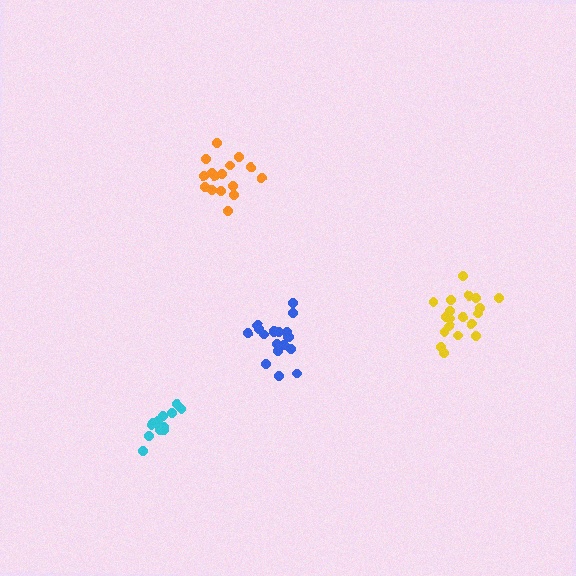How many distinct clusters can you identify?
There are 4 distinct clusters.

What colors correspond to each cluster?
The clusters are colored: cyan, orange, blue, yellow.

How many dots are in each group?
Group 1: 13 dots, Group 2: 16 dots, Group 3: 19 dots, Group 4: 19 dots (67 total).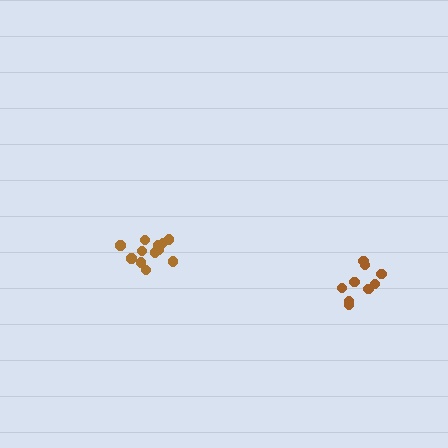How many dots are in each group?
Group 1: 13 dots, Group 2: 10 dots (23 total).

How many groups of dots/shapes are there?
There are 2 groups.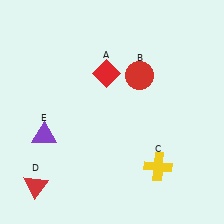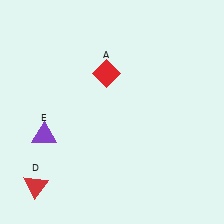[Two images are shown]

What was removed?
The yellow cross (C), the red circle (B) were removed in Image 2.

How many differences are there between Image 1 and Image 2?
There are 2 differences between the two images.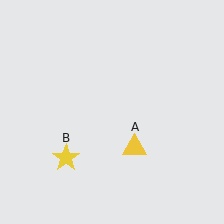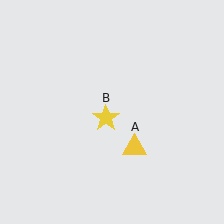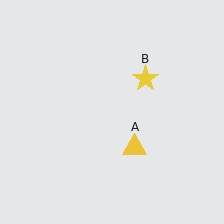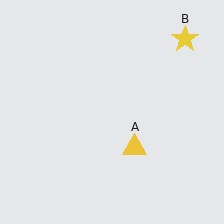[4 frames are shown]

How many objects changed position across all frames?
1 object changed position: yellow star (object B).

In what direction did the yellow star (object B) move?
The yellow star (object B) moved up and to the right.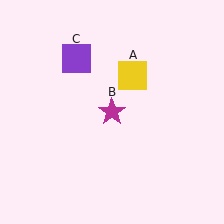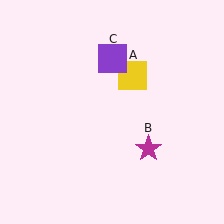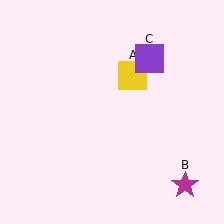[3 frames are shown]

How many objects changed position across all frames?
2 objects changed position: magenta star (object B), purple square (object C).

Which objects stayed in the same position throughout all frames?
Yellow square (object A) remained stationary.